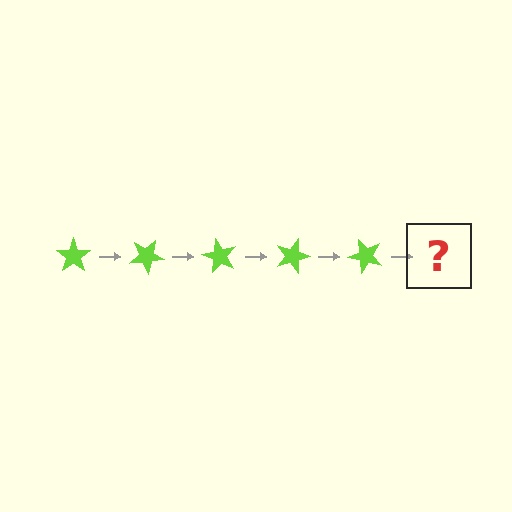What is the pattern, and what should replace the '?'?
The pattern is that the star rotates 30 degrees each step. The '?' should be a lime star rotated 150 degrees.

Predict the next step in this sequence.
The next step is a lime star rotated 150 degrees.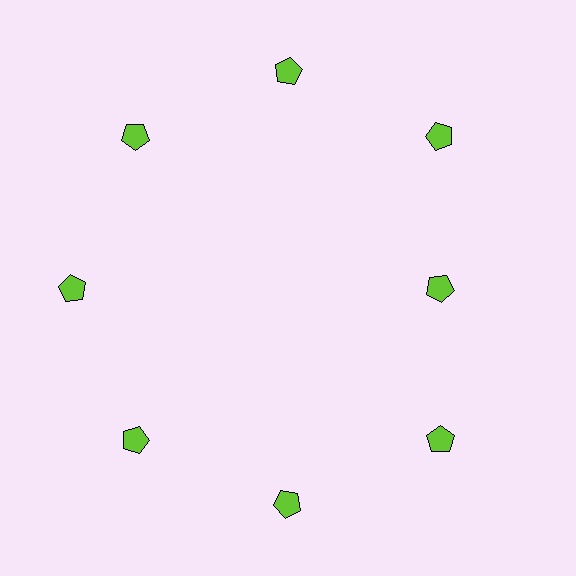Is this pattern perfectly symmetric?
No. The 8 lime pentagons are arranged in a ring, but one element near the 3 o'clock position is pulled inward toward the center, breaking the 8-fold rotational symmetry.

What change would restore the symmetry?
The symmetry would be restored by moving it outward, back onto the ring so that all 8 pentagons sit at equal angles and equal distance from the center.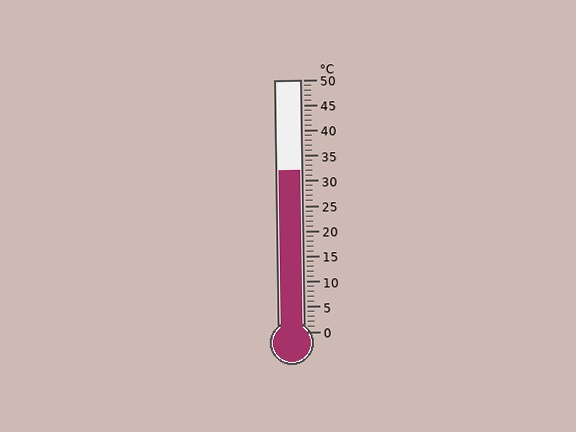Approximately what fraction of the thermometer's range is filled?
The thermometer is filled to approximately 65% of its range.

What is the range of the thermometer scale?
The thermometer scale ranges from 0°C to 50°C.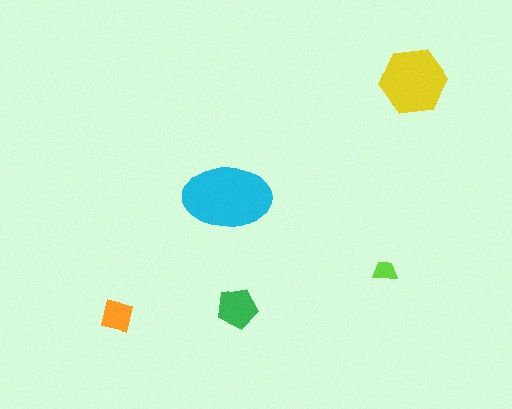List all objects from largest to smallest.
The cyan ellipse, the yellow hexagon, the green pentagon, the orange square, the lime trapezoid.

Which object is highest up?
The yellow hexagon is topmost.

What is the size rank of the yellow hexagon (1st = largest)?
2nd.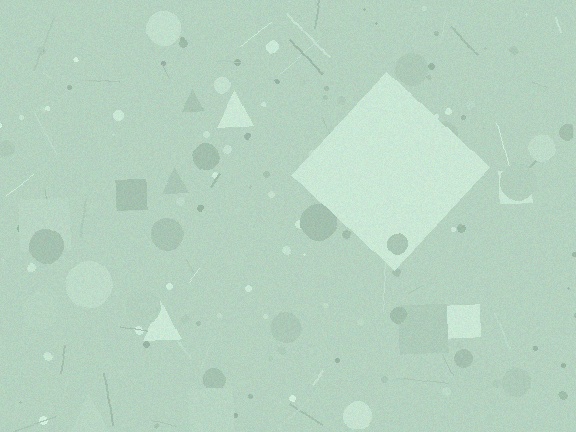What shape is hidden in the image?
A diamond is hidden in the image.